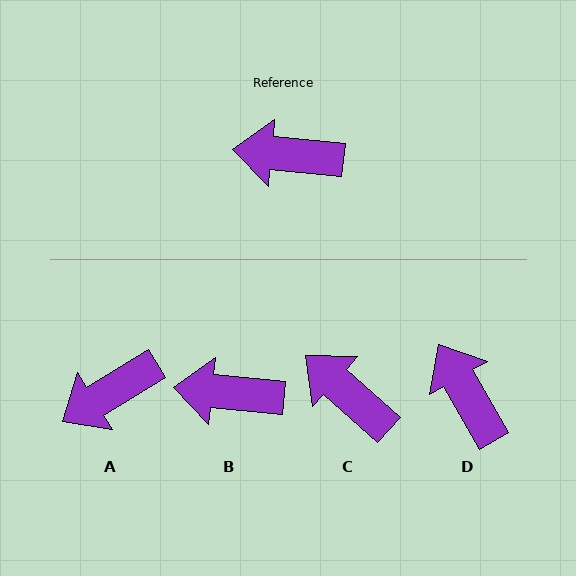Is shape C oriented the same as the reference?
No, it is off by about 36 degrees.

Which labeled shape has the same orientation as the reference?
B.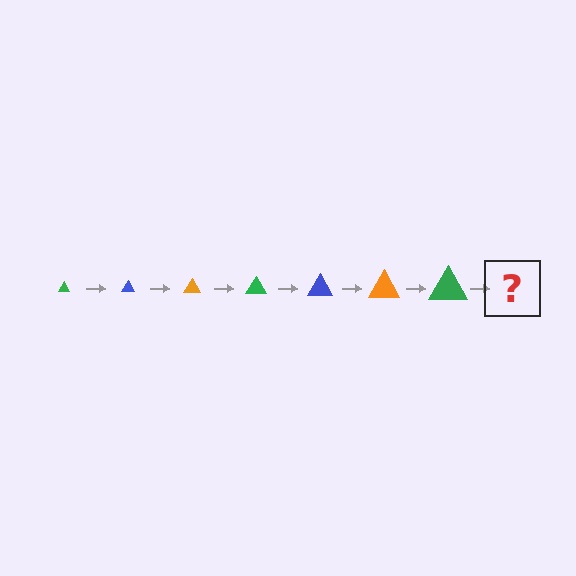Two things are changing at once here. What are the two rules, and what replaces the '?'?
The two rules are that the triangle grows larger each step and the color cycles through green, blue, and orange. The '?' should be a blue triangle, larger than the previous one.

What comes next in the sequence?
The next element should be a blue triangle, larger than the previous one.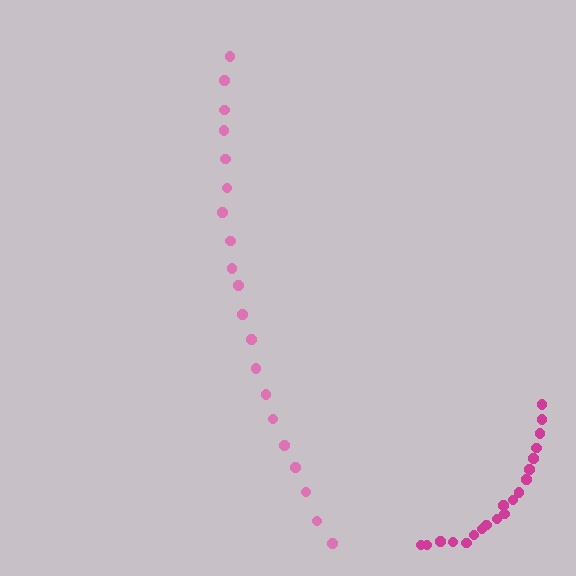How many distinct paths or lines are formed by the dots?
There are 2 distinct paths.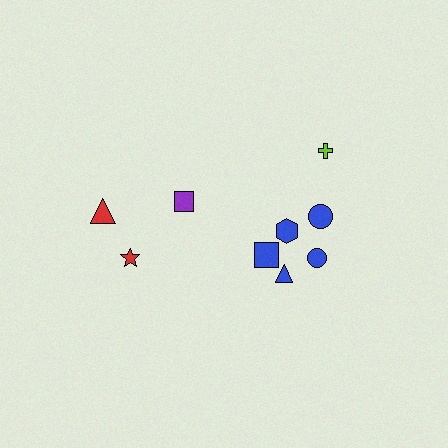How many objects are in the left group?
There are 3 objects.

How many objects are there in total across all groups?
There are 9 objects.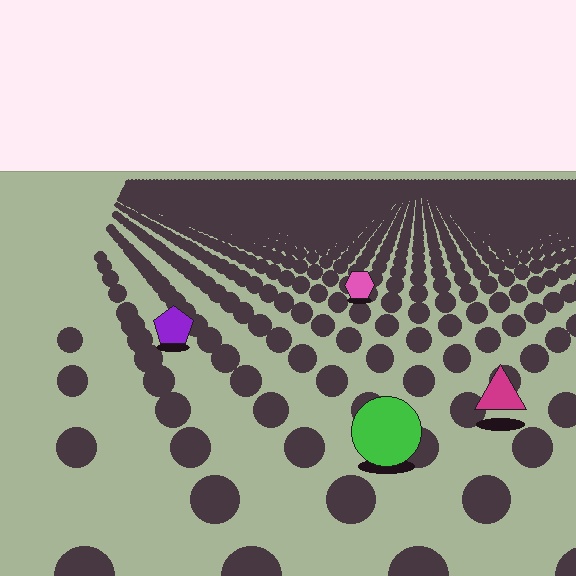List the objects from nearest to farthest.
From nearest to farthest: the green circle, the magenta triangle, the purple pentagon, the pink hexagon.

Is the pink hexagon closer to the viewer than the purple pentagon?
No. The purple pentagon is closer — you can tell from the texture gradient: the ground texture is coarser near it.